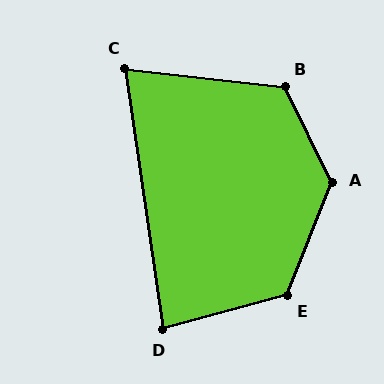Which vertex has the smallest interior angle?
C, at approximately 75 degrees.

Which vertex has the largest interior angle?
A, at approximately 132 degrees.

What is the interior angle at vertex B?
Approximately 123 degrees (obtuse).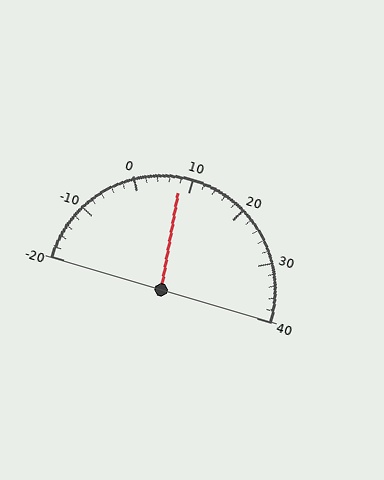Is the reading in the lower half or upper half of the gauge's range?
The reading is in the lower half of the range (-20 to 40).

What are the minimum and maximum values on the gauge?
The gauge ranges from -20 to 40.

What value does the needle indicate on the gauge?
The needle indicates approximately 8.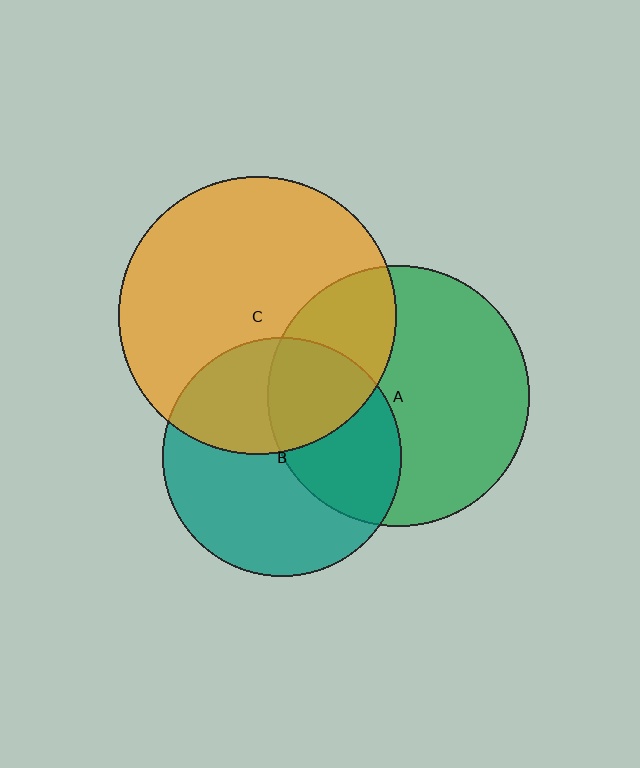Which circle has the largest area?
Circle C (orange).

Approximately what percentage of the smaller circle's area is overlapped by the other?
Approximately 40%.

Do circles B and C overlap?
Yes.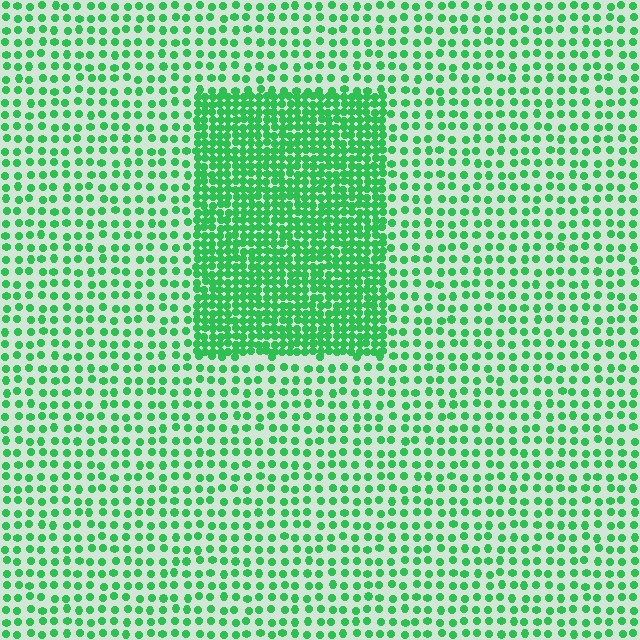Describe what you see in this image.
The image contains small green elements arranged at two different densities. A rectangle-shaped region is visible where the elements are more densely packed than the surrounding area.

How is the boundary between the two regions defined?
The boundary is defined by a change in element density (approximately 2.4x ratio). All elements are the same color, size, and shape.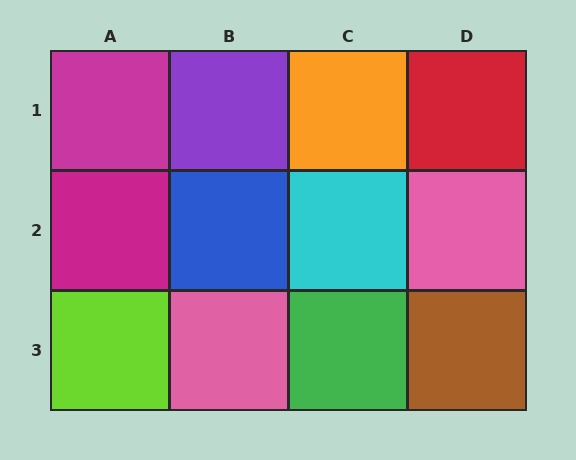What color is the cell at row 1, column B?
Purple.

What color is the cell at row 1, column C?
Orange.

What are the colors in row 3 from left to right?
Lime, pink, green, brown.